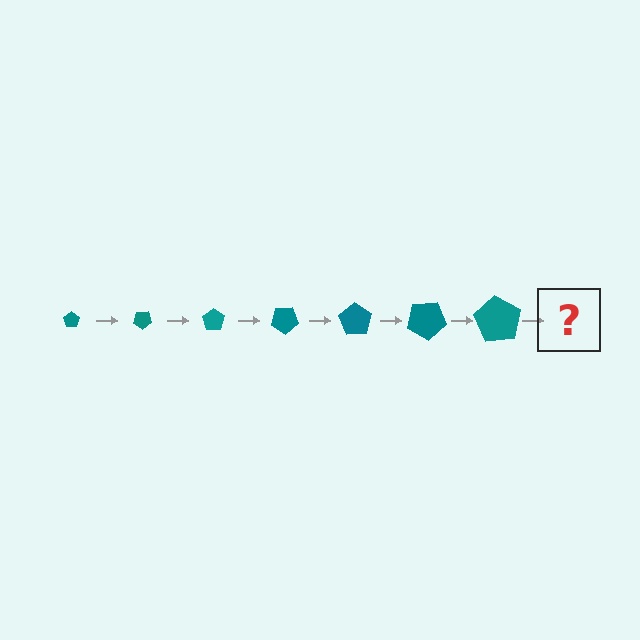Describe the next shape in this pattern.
It should be a pentagon, larger than the previous one and rotated 245 degrees from the start.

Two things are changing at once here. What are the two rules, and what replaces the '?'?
The two rules are that the pentagon grows larger each step and it rotates 35 degrees each step. The '?' should be a pentagon, larger than the previous one and rotated 245 degrees from the start.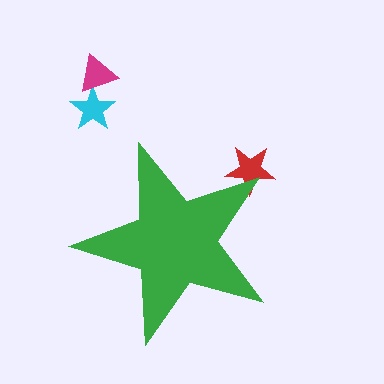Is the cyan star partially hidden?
No, the cyan star is fully visible.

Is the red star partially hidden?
Yes, the red star is partially hidden behind the green star.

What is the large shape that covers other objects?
A green star.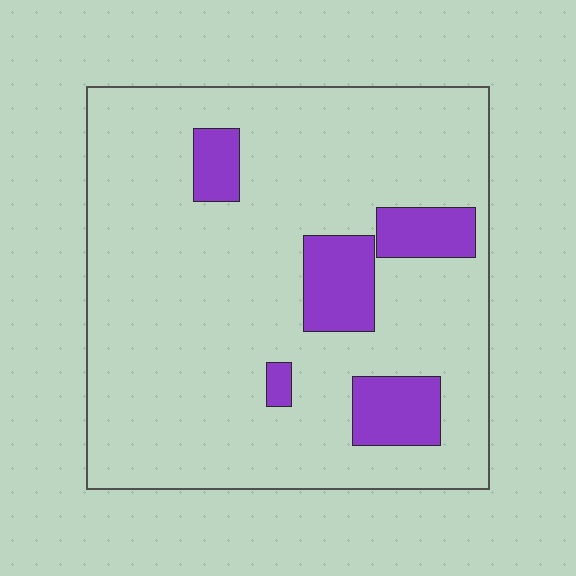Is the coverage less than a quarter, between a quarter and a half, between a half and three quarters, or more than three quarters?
Less than a quarter.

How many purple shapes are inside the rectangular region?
5.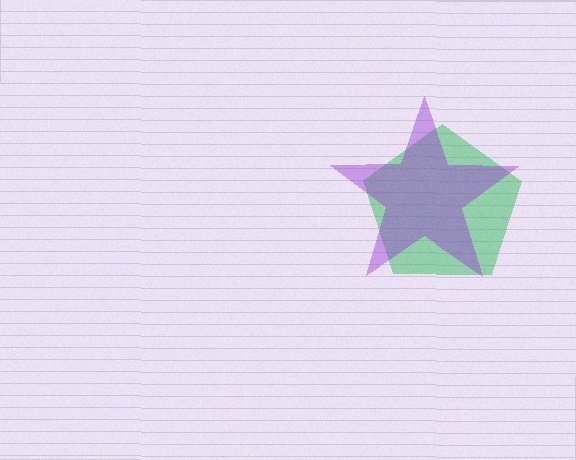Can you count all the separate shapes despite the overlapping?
Yes, there are 2 separate shapes.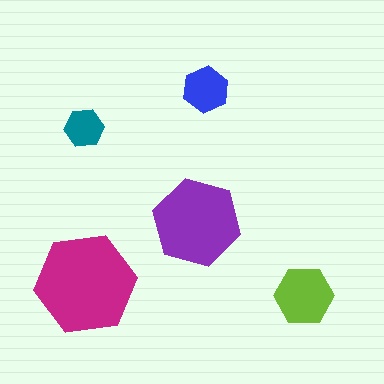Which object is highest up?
The blue hexagon is topmost.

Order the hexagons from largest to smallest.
the magenta one, the purple one, the lime one, the blue one, the teal one.